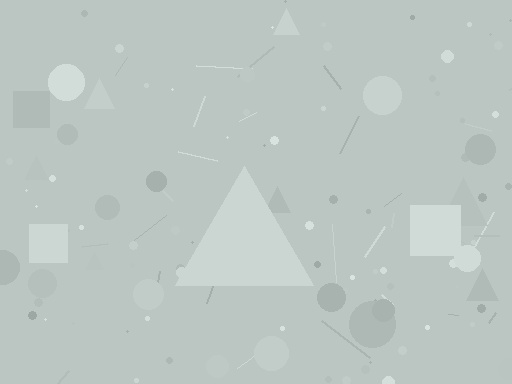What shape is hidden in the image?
A triangle is hidden in the image.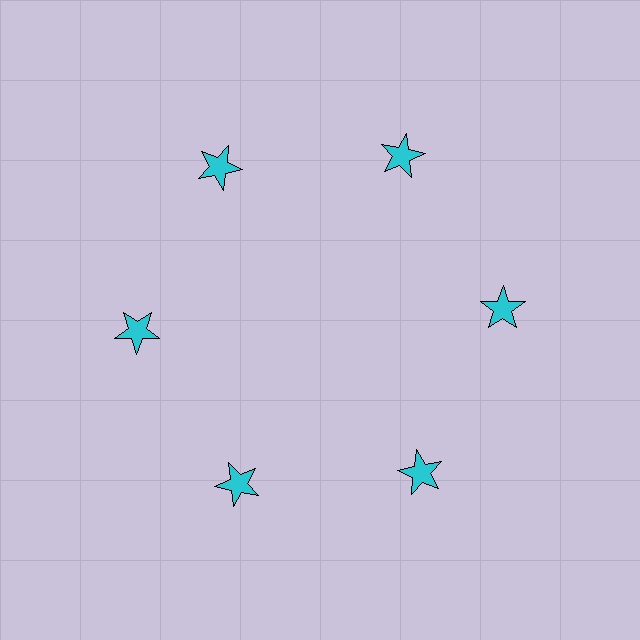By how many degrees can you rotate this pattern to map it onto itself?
The pattern maps onto itself every 60 degrees of rotation.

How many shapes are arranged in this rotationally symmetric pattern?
There are 6 shapes, arranged in 6 groups of 1.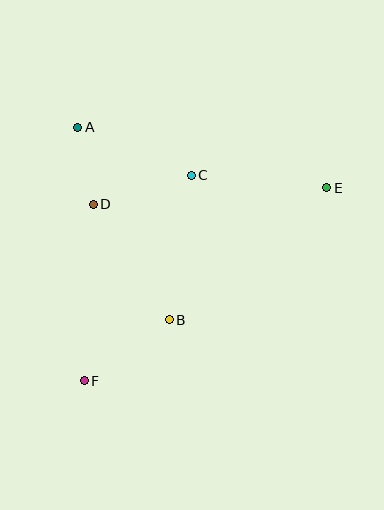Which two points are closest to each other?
Points A and D are closest to each other.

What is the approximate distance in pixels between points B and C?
The distance between B and C is approximately 146 pixels.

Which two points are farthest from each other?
Points E and F are farthest from each other.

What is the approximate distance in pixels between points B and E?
The distance between B and E is approximately 205 pixels.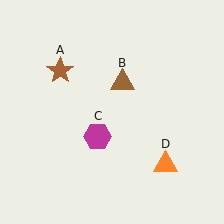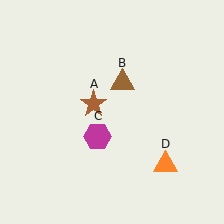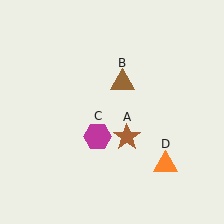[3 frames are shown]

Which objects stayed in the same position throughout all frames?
Brown triangle (object B) and magenta hexagon (object C) and orange triangle (object D) remained stationary.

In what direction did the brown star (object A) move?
The brown star (object A) moved down and to the right.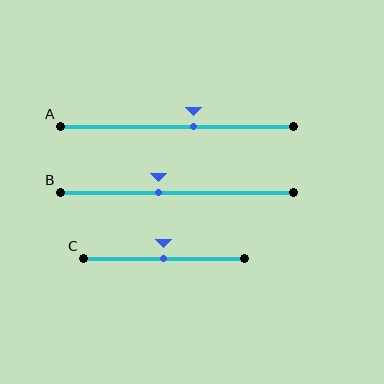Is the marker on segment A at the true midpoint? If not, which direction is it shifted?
No, the marker on segment A is shifted to the right by about 7% of the segment length.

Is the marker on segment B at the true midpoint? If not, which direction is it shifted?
No, the marker on segment B is shifted to the left by about 8% of the segment length.